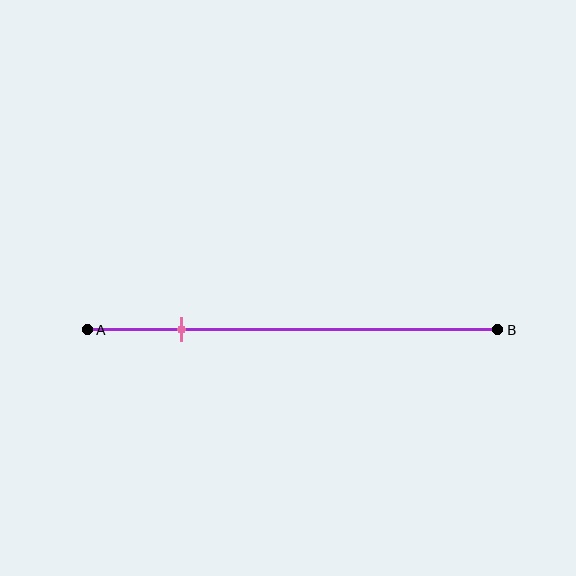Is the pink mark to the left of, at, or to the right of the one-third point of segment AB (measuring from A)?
The pink mark is to the left of the one-third point of segment AB.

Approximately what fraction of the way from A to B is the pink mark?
The pink mark is approximately 25% of the way from A to B.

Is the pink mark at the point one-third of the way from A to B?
No, the mark is at about 25% from A, not at the 33% one-third point.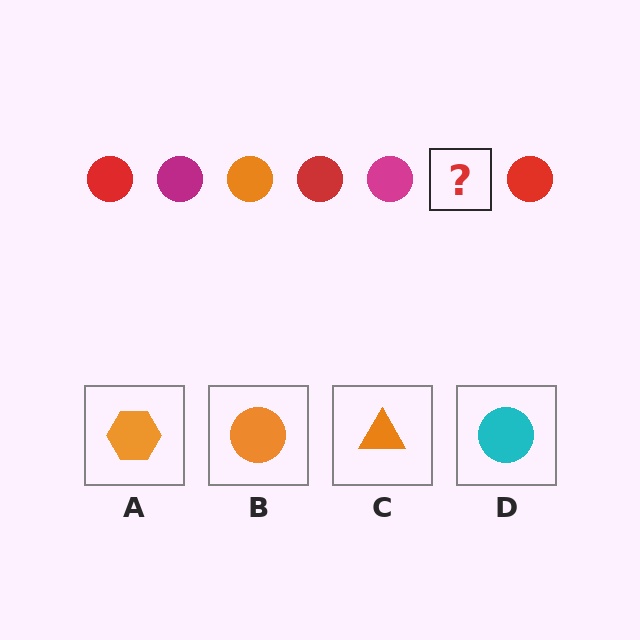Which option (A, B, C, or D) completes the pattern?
B.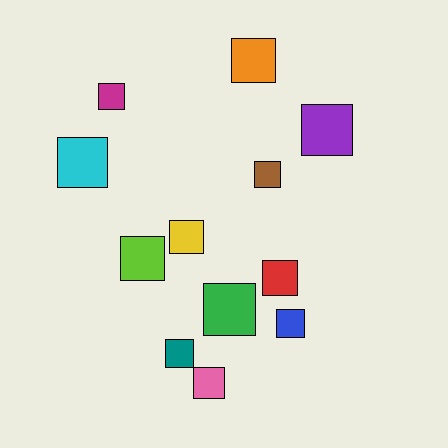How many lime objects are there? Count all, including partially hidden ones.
There is 1 lime object.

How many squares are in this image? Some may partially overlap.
There are 12 squares.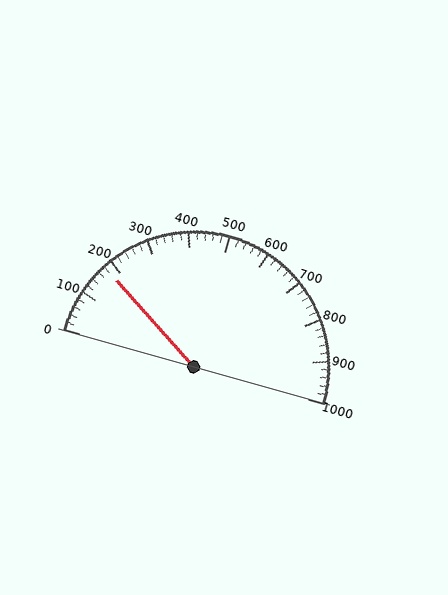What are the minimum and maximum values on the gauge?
The gauge ranges from 0 to 1000.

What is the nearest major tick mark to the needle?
The nearest major tick mark is 200.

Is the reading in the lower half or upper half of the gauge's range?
The reading is in the lower half of the range (0 to 1000).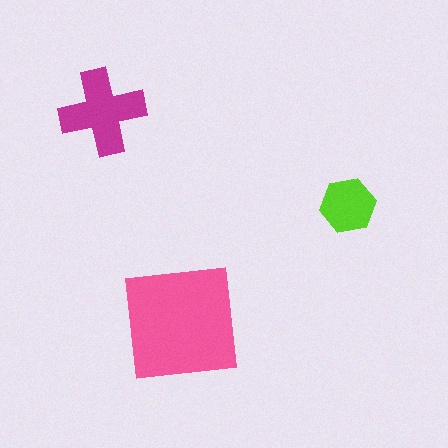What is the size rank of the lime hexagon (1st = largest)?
3rd.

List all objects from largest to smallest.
The pink square, the magenta cross, the lime hexagon.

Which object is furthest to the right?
The lime hexagon is rightmost.